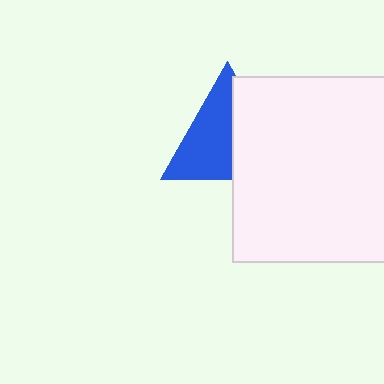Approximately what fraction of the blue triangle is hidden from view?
Roughly 44% of the blue triangle is hidden behind the white square.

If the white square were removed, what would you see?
You would see the complete blue triangle.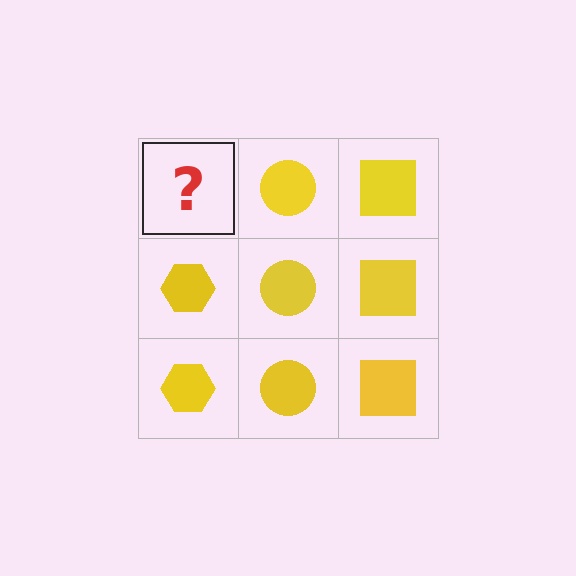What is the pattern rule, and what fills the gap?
The rule is that each column has a consistent shape. The gap should be filled with a yellow hexagon.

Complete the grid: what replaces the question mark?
The question mark should be replaced with a yellow hexagon.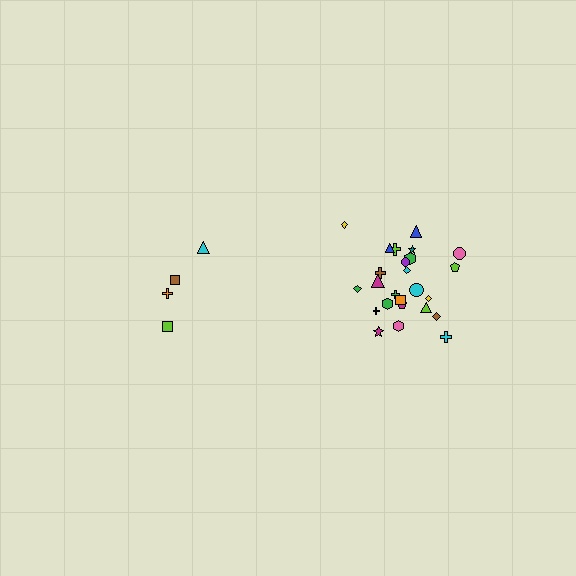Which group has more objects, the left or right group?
The right group.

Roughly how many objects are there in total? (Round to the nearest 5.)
Roughly 30 objects in total.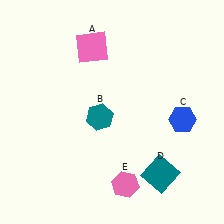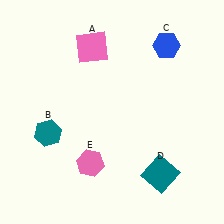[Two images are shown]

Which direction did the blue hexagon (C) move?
The blue hexagon (C) moved up.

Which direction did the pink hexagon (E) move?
The pink hexagon (E) moved left.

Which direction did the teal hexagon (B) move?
The teal hexagon (B) moved left.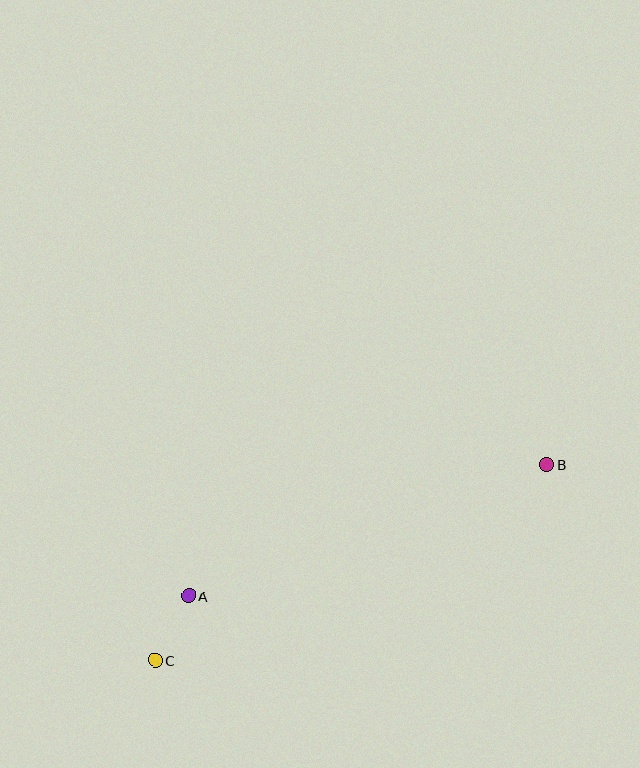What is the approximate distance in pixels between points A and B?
The distance between A and B is approximately 382 pixels.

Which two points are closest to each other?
Points A and C are closest to each other.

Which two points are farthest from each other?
Points B and C are farthest from each other.